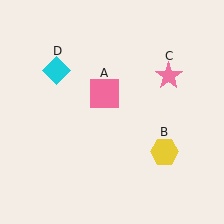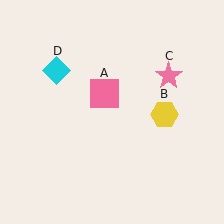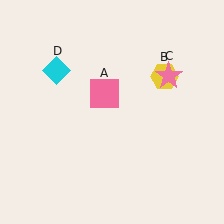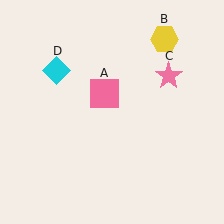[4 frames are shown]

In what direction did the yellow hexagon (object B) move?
The yellow hexagon (object B) moved up.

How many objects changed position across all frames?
1 object changed position: yellow hexagon (object B).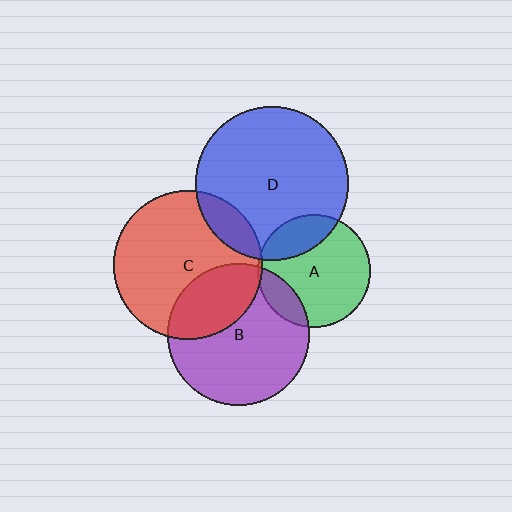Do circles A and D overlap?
Yes.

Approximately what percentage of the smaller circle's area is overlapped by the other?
Approximately 25%.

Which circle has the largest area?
Circle D (blue).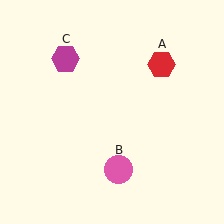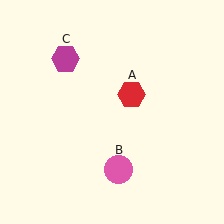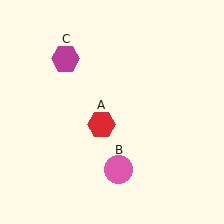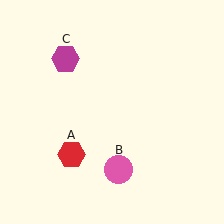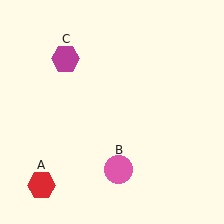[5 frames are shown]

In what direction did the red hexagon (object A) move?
The red hexagon (object A) moved down and to the left.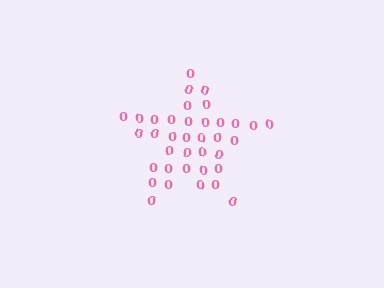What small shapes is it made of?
It is made of small digit 0's.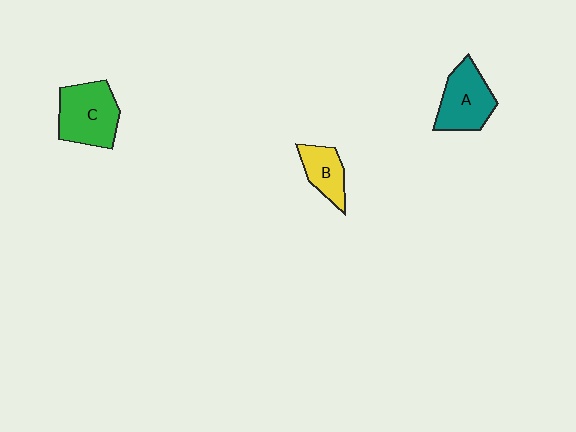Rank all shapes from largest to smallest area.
From largest to smallest: C (green), A (teal), B (yellow).